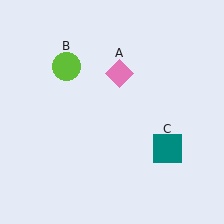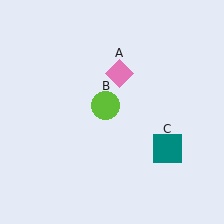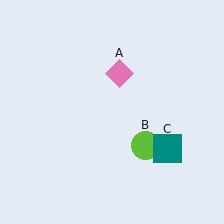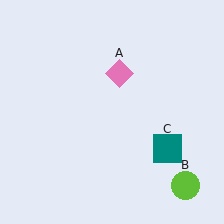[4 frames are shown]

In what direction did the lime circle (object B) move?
The lime circle (object B) moved down and to the right.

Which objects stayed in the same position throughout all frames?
Pink diamond (object A) and teal square (object C) remained stationary.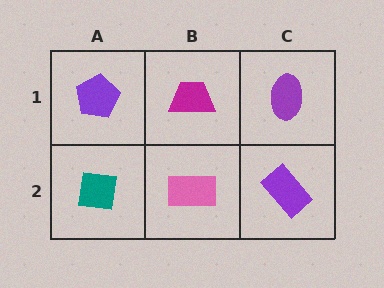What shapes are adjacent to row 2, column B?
A magenta trapezoid (row 1, column B), a teal square (row 2, column A), a purple rectangle (row 2, column C).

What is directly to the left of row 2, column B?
A teal square.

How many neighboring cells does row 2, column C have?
2.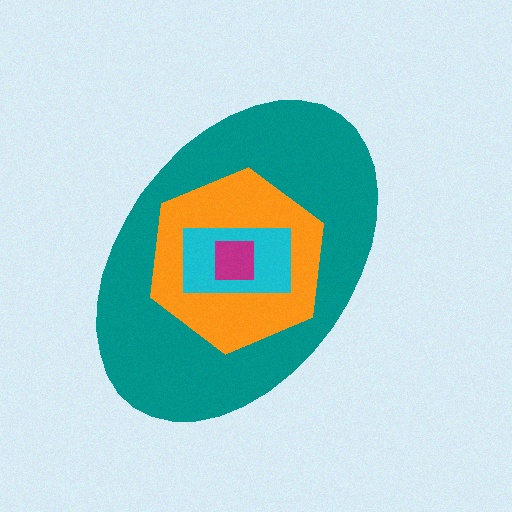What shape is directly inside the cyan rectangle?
The magenta square.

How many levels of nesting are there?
4.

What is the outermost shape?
The teal ellipse.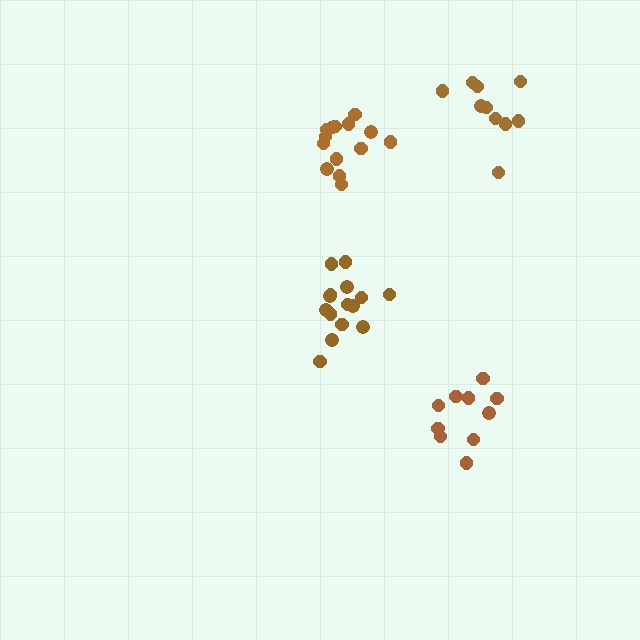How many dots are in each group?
Group 1: 15 dots, Group 2: 10 dots, Group 3: 14 dots, Group 4: 10 dots (49 total).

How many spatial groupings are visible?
There are 4 spatial groupings.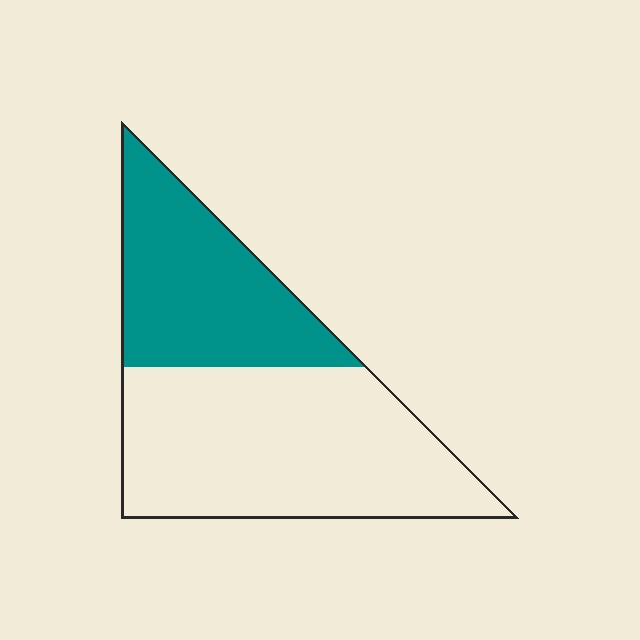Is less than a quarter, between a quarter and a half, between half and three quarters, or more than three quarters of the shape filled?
Between a quarter and a half.